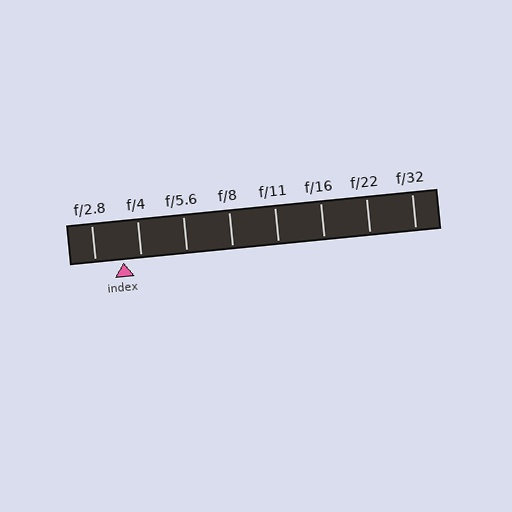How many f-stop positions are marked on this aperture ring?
There are 8 f-stop positions marked.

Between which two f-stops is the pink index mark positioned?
The index mark is between f/2.8 and f/4.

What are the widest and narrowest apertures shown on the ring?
The widest aperture shown is f/2.8 and the narrowest is f/32.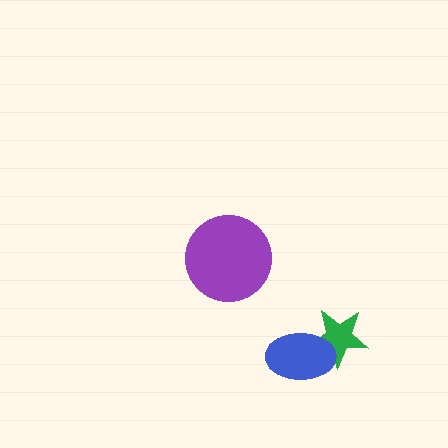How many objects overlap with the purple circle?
0 objects overlap with the purple circle.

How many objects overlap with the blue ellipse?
1 object overlaps with the blue ellipse.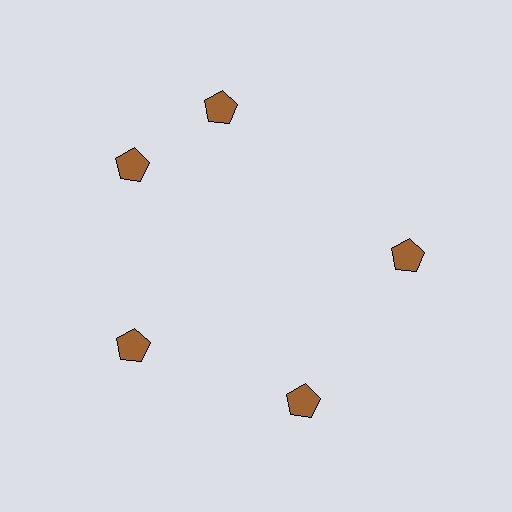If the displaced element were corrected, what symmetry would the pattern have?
It would have 5-fold rotational symmetry — the pattern would map onto itself every 72 degrees.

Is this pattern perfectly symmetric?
No. The 5 brown pentagons are arranged in a ring, but one element near the 1 o'clock position is rotated out of alignment along the ring, breaking the 5-fold rotational symmetry.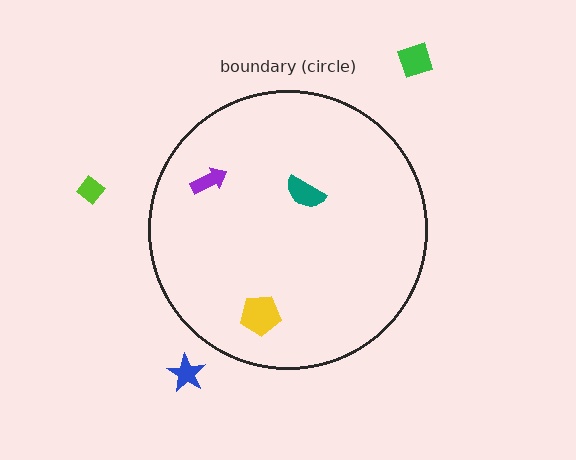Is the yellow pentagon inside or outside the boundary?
Inside.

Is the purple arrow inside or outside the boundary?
Inside.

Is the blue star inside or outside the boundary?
Outside.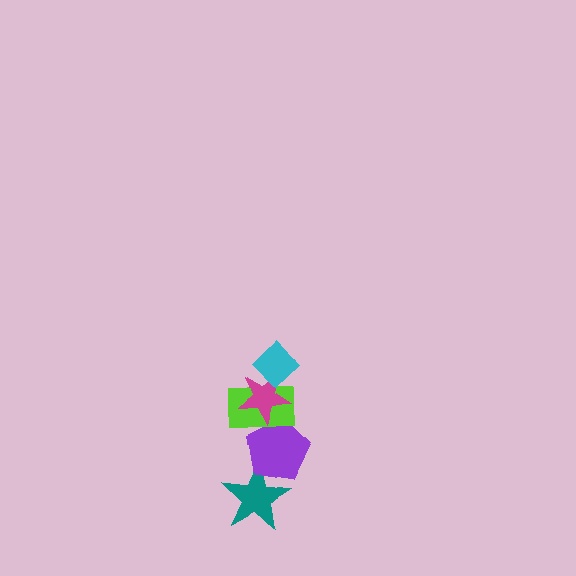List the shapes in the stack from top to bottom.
From top to bottom: the cyan diamond, the magenta star, the lime rectangle, the purple pentagon, the teal star.